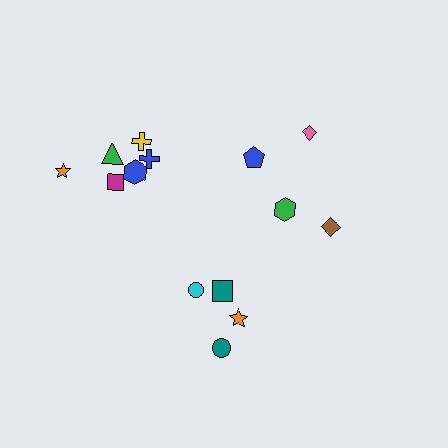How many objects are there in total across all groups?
There are 14 objects.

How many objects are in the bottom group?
There are 4 objects.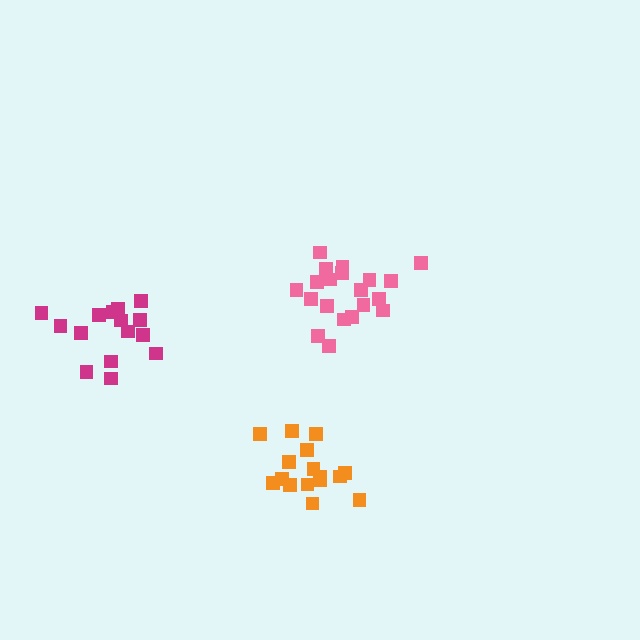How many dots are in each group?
Group 1: 15 dots, Group 2: 20 dots, Group 3: 16 dots (51 total).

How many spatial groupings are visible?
There are 3 spatial groupings.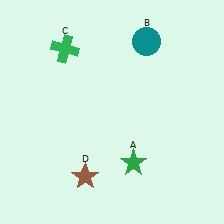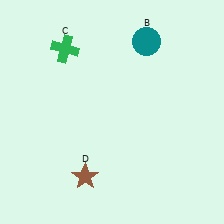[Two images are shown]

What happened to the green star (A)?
The green star (A) was removed in Image 2. It was in the bottom-right area of Image 1.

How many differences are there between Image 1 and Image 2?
There is 1 difference between the two images.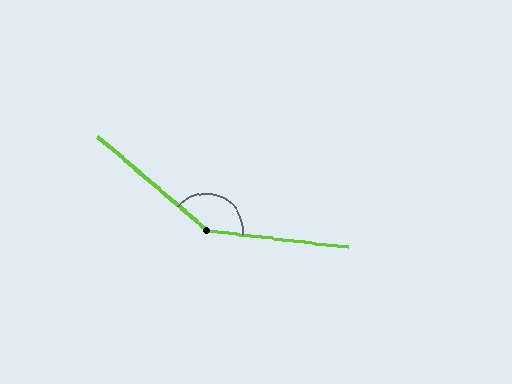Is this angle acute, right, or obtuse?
It is obtuse.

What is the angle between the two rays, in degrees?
Approximately 146 degrees.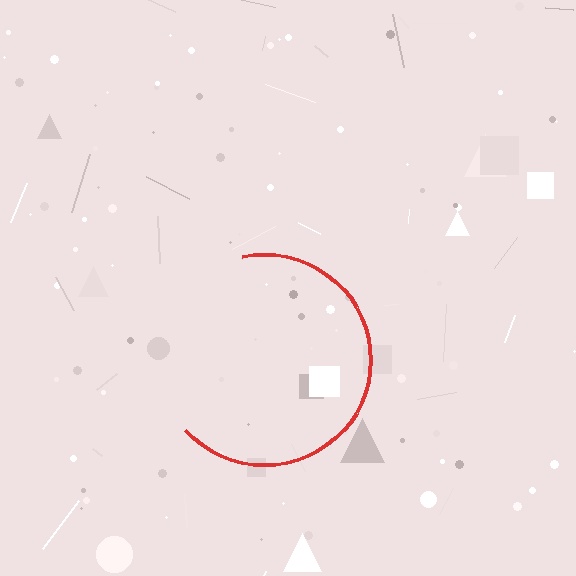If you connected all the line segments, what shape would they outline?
They would outline a circle.